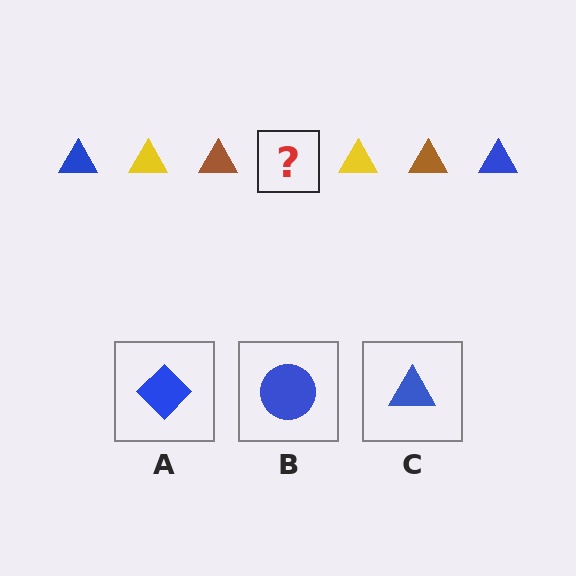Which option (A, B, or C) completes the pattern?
C.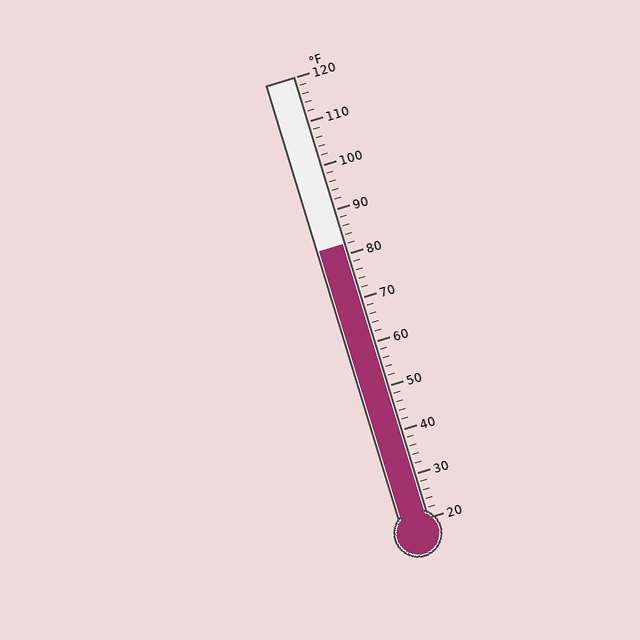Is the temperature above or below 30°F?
The temperature is above 30°F.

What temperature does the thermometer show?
The thermometer shows approximately 82°F.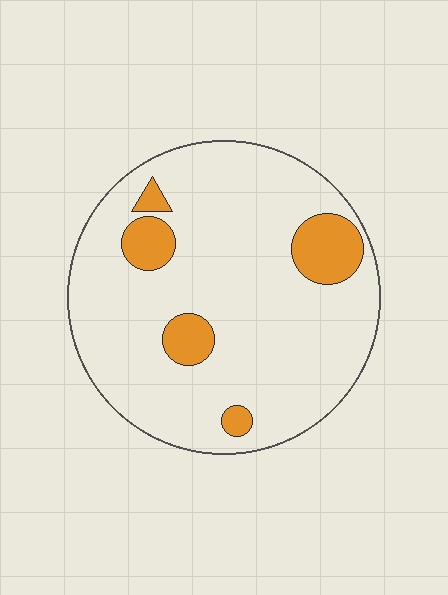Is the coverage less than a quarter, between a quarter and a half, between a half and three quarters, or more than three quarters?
Less than a quarter.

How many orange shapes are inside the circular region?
5.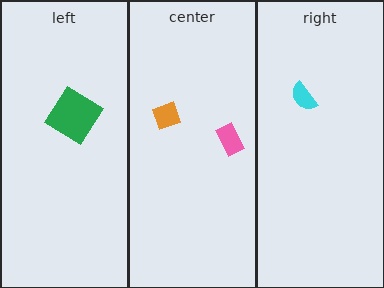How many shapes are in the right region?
1.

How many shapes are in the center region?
2.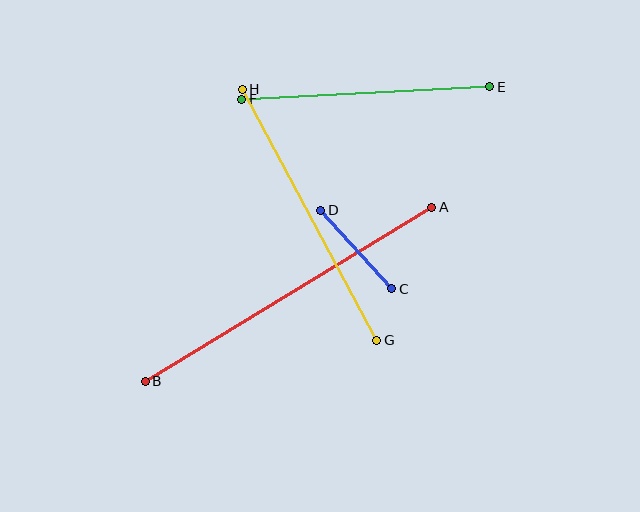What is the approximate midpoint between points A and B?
The midpoint is at approximately (289, 294) pixels.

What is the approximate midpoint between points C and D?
The midpoint is at approximately (356, 249) pixels.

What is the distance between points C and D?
The distance is approximately 106 pixels.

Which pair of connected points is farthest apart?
Points A and B are farthest apart.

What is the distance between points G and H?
The distance is approximately 284 pixels.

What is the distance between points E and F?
The distance is approximately 248 pixels.